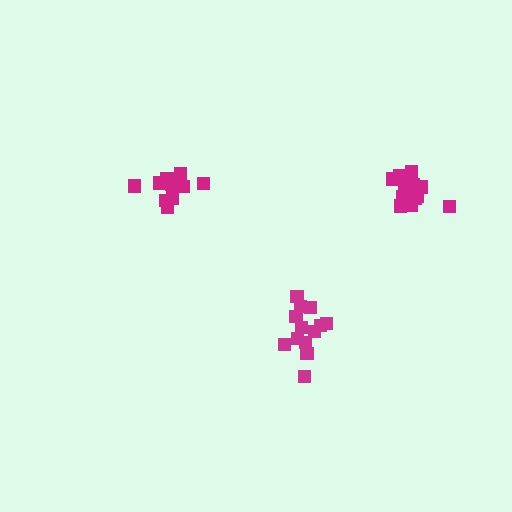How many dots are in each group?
Group 1: 13 dots, Group 2: 10 dots, Group 3: 13 dots (36 total).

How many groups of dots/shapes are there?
There are 3 groups.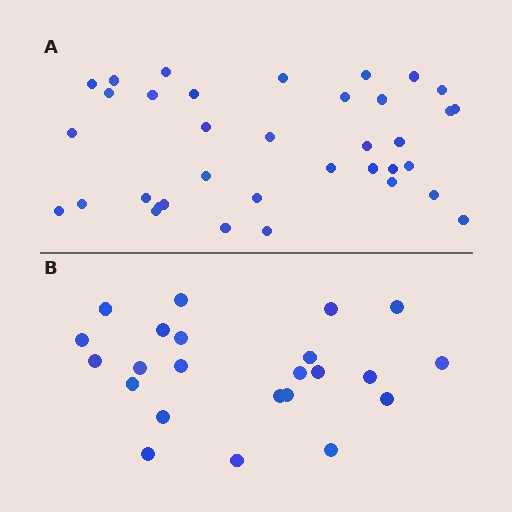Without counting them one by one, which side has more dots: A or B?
Region A (the top region) has more dots.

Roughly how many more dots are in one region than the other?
Region A has approximately 15 more dots than region B.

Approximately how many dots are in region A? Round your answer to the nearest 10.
About 40 dots. (The exact count is 36, which rounds to 40.)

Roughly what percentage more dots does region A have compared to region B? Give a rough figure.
About 55% more.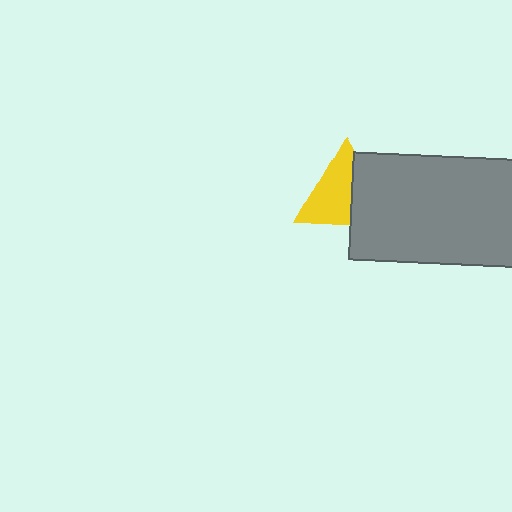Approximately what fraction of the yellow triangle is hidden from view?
Roughly 39% of the yellow triangle is hidden behind the gray rectangle.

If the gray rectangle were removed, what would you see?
You would see the complete yellow triangle.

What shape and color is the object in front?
The object in front is a gray rectangle.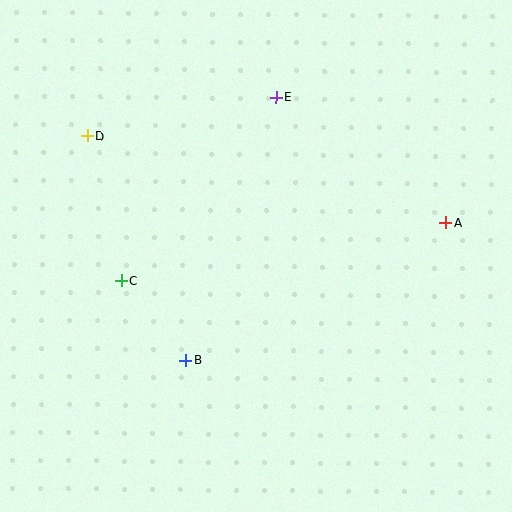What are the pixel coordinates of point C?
Point C is at (121, 280).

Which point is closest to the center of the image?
Point B at (186, 361) is closest to the center.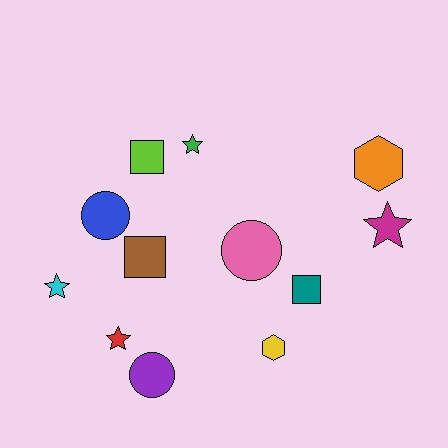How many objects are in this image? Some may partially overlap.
There are 12 objects.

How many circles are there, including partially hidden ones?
There are 3 circles.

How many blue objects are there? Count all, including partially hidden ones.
There is 1 blue object.